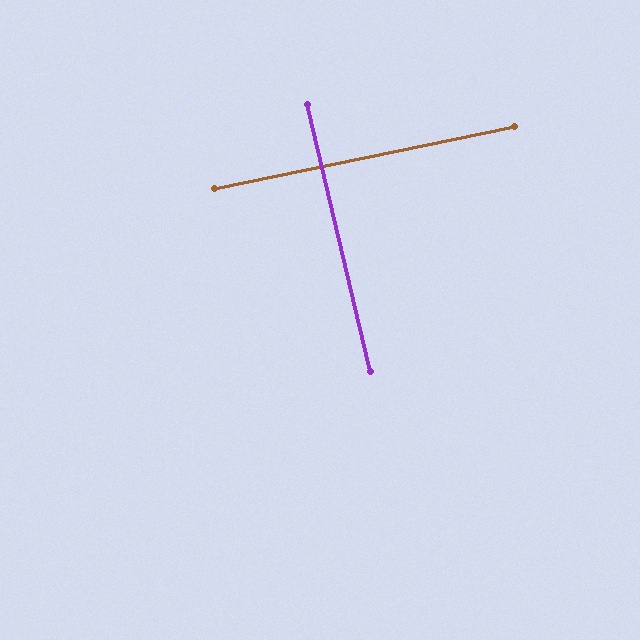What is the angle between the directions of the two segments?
Approximately 88 degrees.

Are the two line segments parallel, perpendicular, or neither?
Perpendicular — they meet at approximately 88°.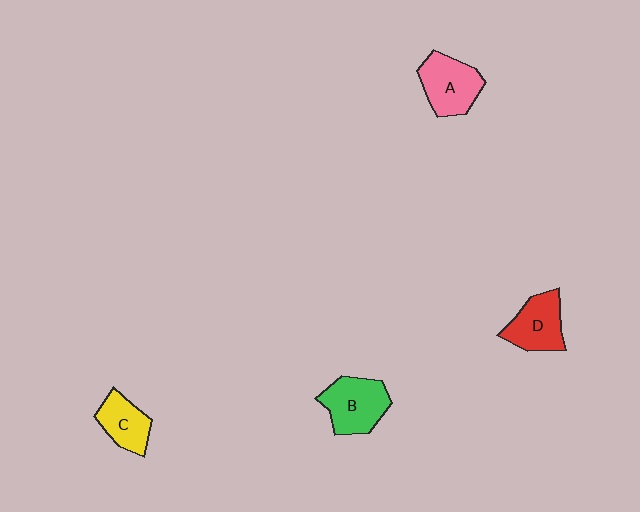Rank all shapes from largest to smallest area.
From largest to smallest: B (green), A (pink), D (red), C (yellow).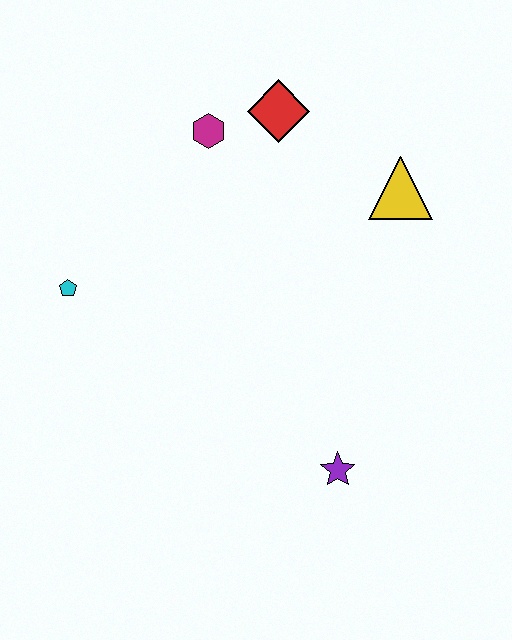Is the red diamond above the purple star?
Yes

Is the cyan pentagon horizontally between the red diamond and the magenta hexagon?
No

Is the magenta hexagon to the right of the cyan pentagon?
Yes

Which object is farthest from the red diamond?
The purple star is farthest from the red diamond.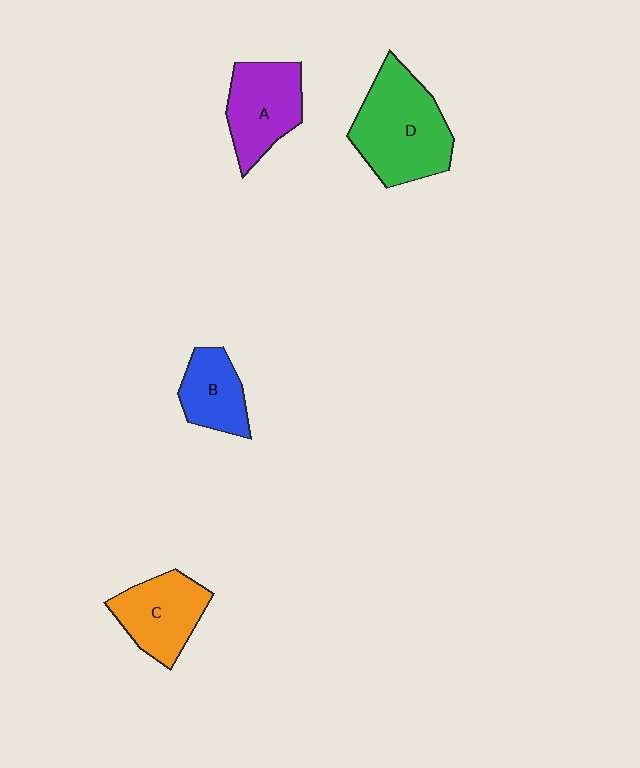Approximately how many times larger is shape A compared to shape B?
Approximately 1.4 times.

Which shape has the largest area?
Shape D (green).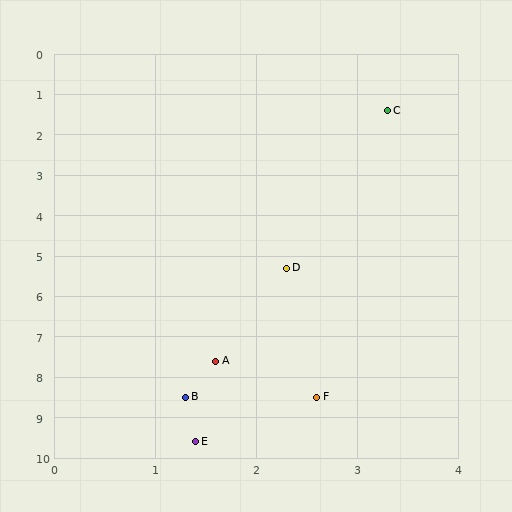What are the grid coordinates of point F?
Point F is at approximately (2.6, 8.5).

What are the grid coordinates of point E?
Point E is at approximately (1.4, 9.6).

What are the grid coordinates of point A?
Point A is at approximately (1.6, 7.6).